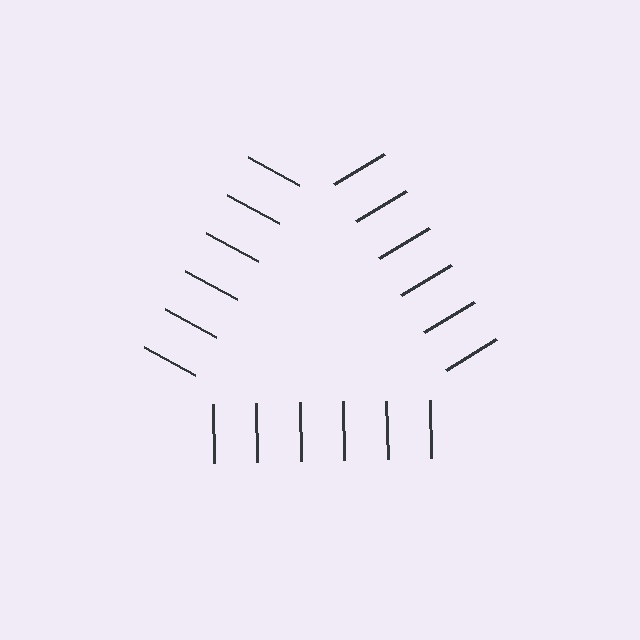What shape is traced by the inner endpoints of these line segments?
An illusory triangle — the line segments terminate on its edges but no continuous stroke is drawn.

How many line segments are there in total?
18 — 6 along each of the 3 edges.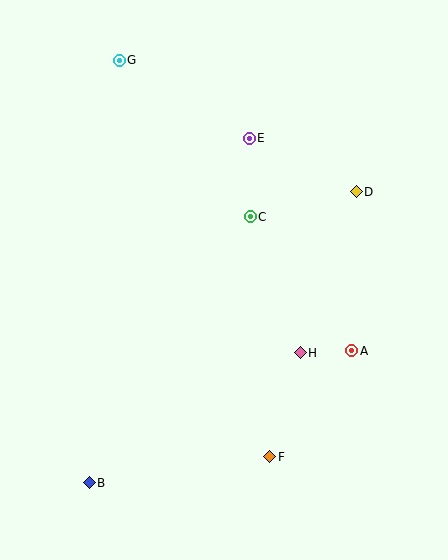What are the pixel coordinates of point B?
Point B is at (89, 483).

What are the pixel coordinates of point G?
Point G is at (119, 60).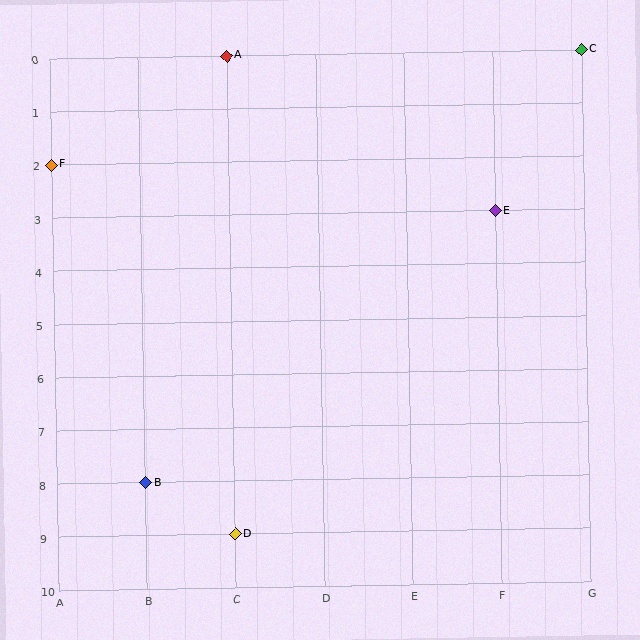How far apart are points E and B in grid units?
Points E and B are 4 columns and 5 rows apart (about 6.4 grid units diagonally).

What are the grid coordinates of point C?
Point C is at grid coordinates (G, 0).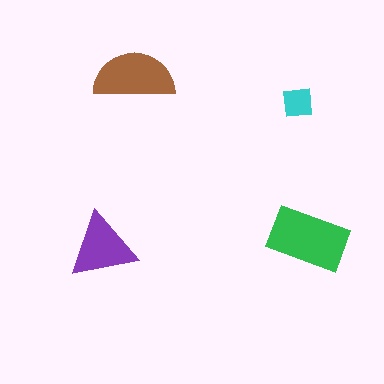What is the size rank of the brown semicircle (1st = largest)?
2nd.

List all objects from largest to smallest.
The green rectangle, the brown semicircle, the purple triangle, the cyan square.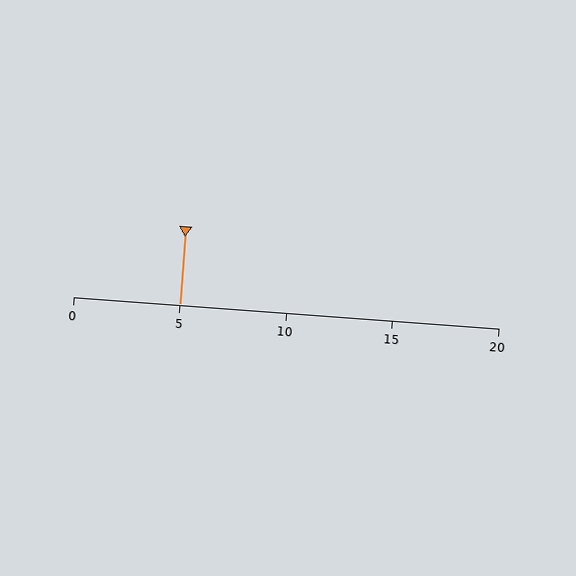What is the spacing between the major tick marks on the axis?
The major ticks are spaced 5 apart.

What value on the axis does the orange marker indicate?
The marker indicates approximately 5.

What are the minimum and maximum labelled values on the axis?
The axis runs from 0 to 20.